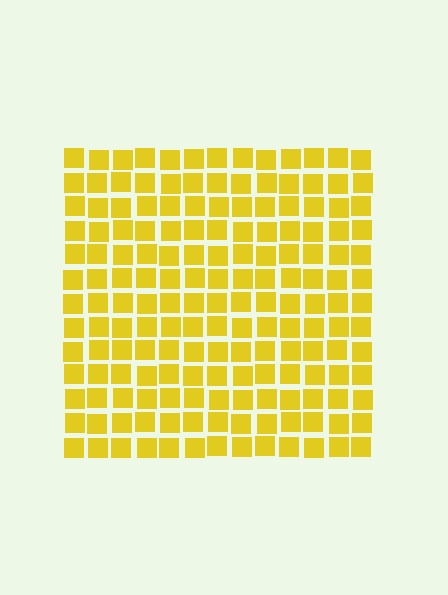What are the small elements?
The small elements are squares.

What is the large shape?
The large shape is a square.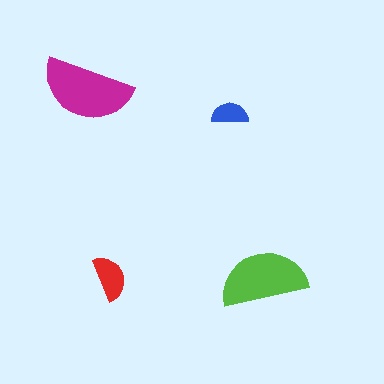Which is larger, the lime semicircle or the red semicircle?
The lime one.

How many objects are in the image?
There are 4 objects in the image.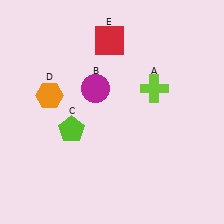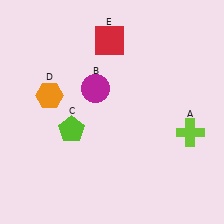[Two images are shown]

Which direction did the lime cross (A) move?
The lime cross (A) moved down.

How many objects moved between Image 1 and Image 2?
1 object moved between the two images.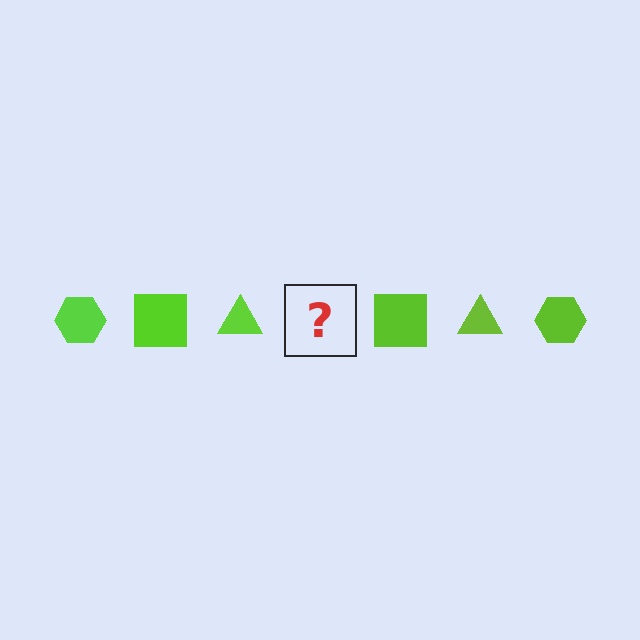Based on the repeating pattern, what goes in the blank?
The blank should be a lime hexagon.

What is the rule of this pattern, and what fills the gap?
The rule is that the pattern cycles through hexagon, square, triangle shapes in lime. The gap should be filled with a lime hexagon.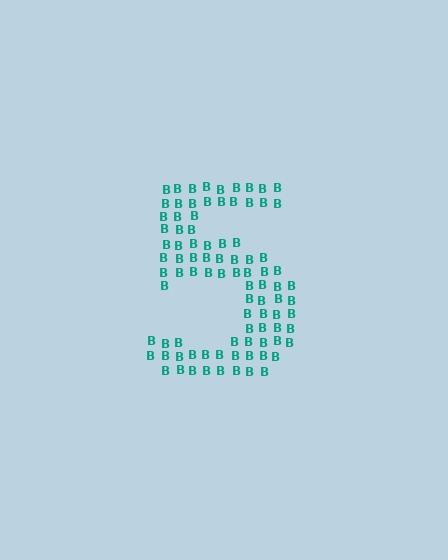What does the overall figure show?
The overall figure shows the digit 5.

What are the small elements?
The small elements are letter B's.